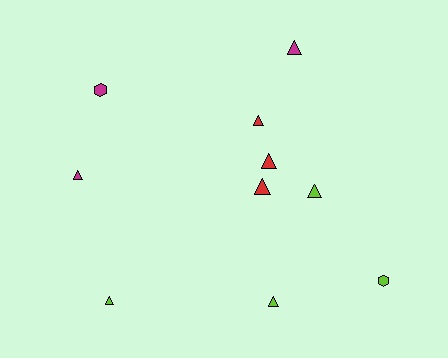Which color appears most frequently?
Lime, with 4 objects.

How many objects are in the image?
There are 10 objects.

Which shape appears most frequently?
Triangle, with 8 objects.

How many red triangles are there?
There are 3 red triangles.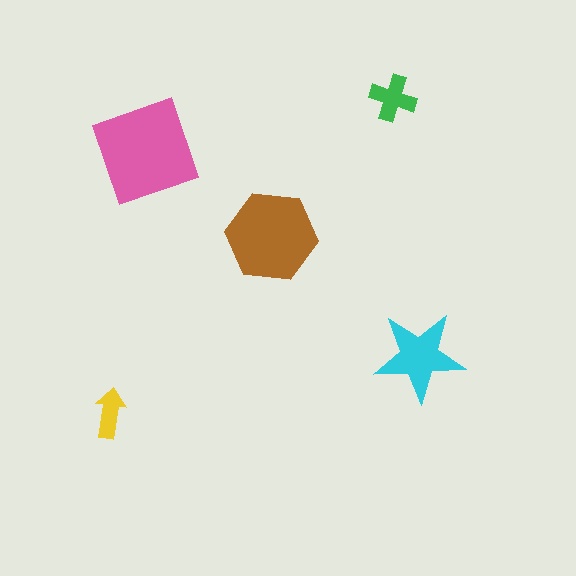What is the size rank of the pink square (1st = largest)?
1st.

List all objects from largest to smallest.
The pink square, the brown hexagon, the cyan star, the green cross, the yellow arrow.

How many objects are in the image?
There are 5 objects in the image.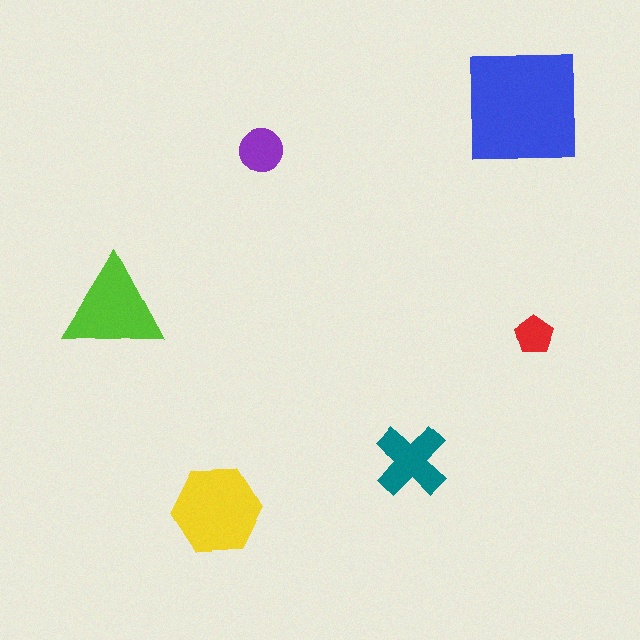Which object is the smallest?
The red pentagon.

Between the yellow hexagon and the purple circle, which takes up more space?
The yellow hexagon.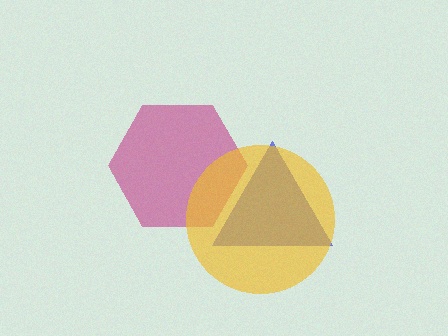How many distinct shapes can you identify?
There are 3 distinct shapes: a blue triangle, a magenta hexagon, a yellow circle.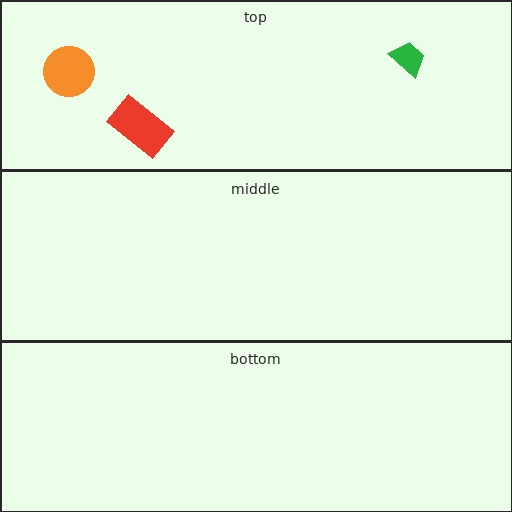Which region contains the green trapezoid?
The top region.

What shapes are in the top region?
The orange circle, the red rectangle, the green trapezoid.